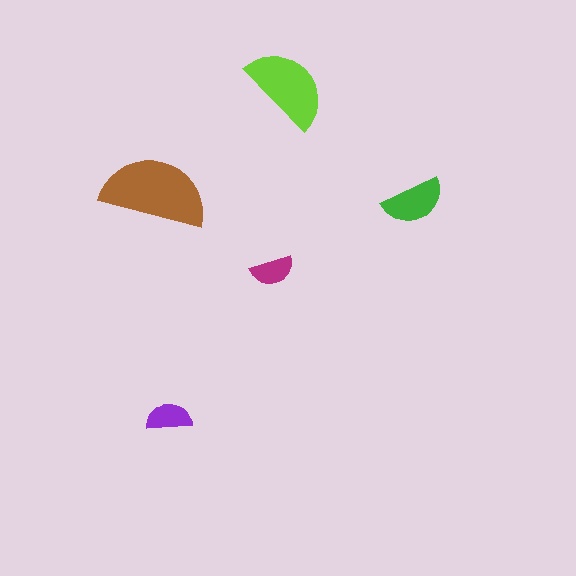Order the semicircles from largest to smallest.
the brown one, the lime one, the green one, the purple one, the magenta one.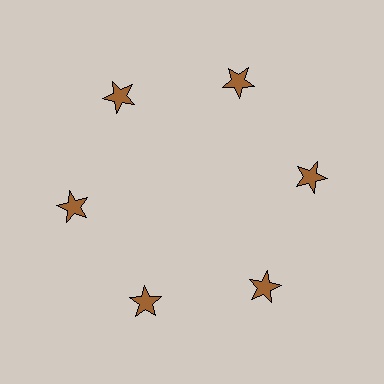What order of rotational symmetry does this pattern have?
This pattern has 6-fold rotational symmetry.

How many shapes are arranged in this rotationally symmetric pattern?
There are 6 shapes, arranged in 6 groups of 1.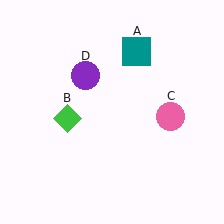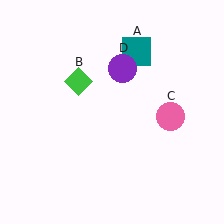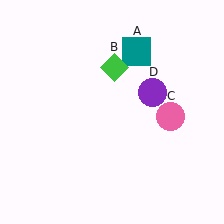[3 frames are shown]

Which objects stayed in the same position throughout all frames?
Teal square (object A) and pink circle (object C) remained stationary.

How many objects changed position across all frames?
2 objects changed position: green diamond (object B), purple circle (object D).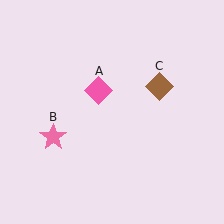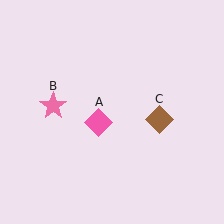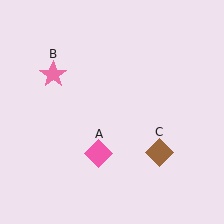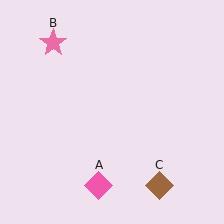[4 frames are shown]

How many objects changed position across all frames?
3 objects changed position: pink diamond (object A), pink star (object B), brown diamond (object C).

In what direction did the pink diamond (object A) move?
The pink diamond (object A) moved down.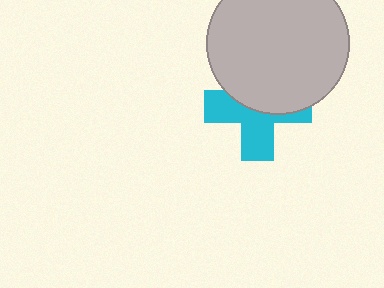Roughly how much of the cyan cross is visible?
About half of it is visible (roughly 52%).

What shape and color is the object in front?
The object in front is a light gray circle.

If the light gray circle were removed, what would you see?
You would see the complete cyan cross.